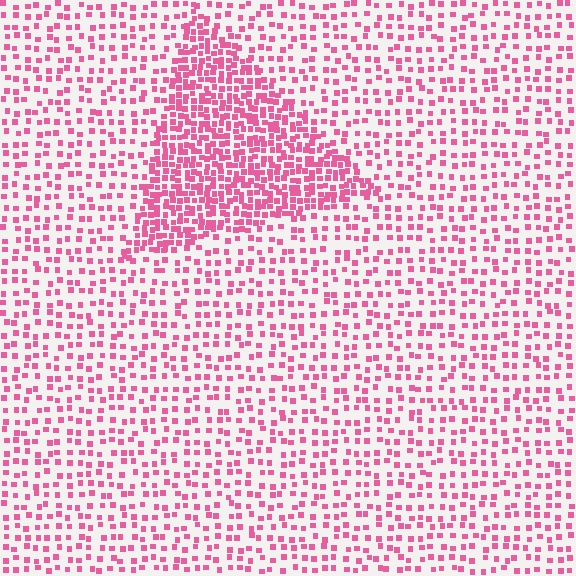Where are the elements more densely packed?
The elements are more densely packed inside the triangle boundary.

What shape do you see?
I see a triangle.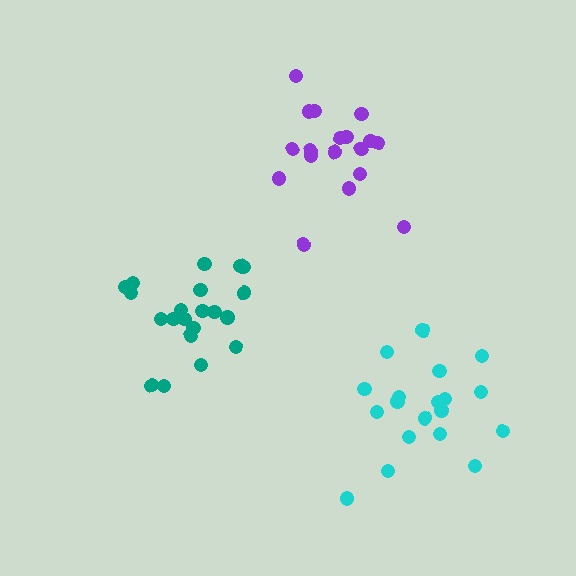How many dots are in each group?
Group 1: 19 dots, Group 2: 21 dots, Group 3: 18 dots (58 total).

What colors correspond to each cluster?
The clusters are colored: cyan, teal, purple.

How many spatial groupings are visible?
There are 3 spatial groupings.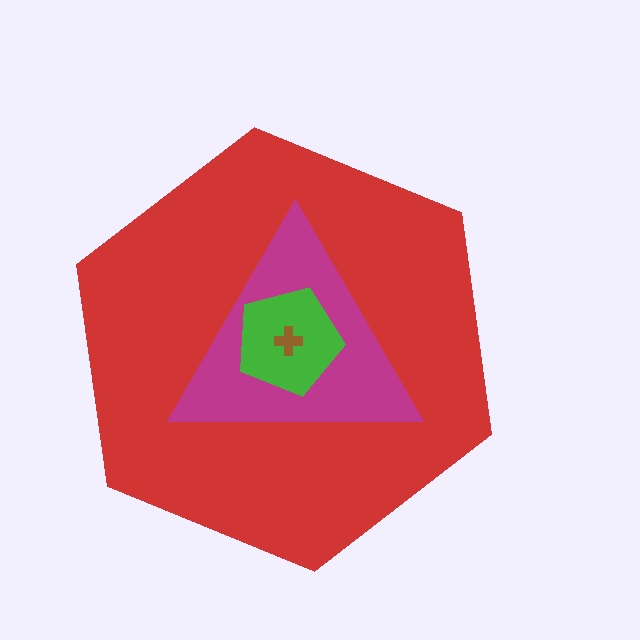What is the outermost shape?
The red hexagon.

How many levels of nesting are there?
4.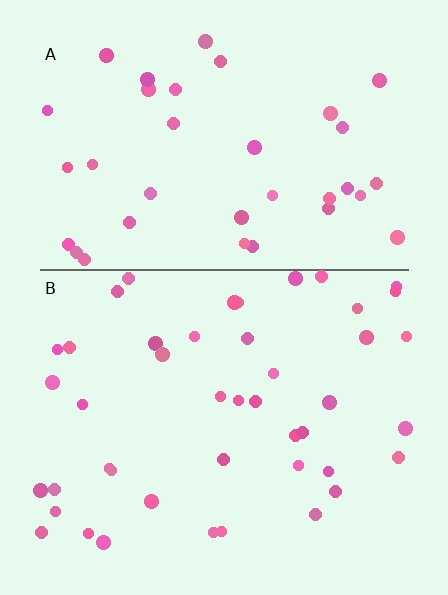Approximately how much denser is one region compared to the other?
Approximately 1.2× — region B over region A.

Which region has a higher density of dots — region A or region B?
B (the bottom).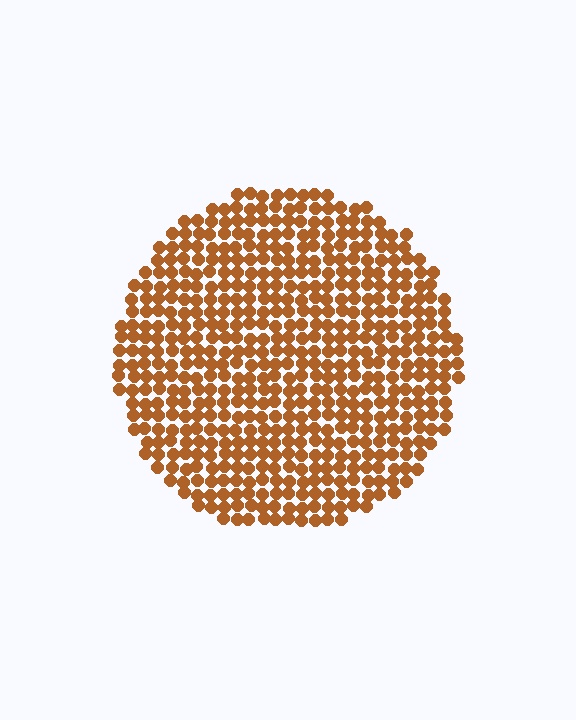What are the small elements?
The small elements are circles.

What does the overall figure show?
The overall figure shows a circle.